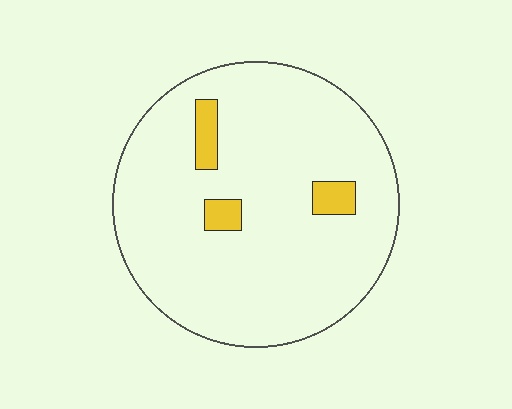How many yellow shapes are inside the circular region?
3.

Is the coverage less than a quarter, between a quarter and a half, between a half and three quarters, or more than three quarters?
Less than a quarter.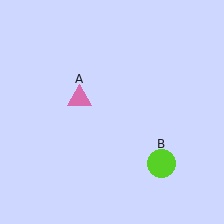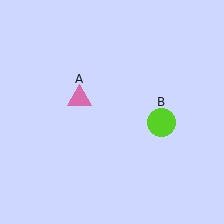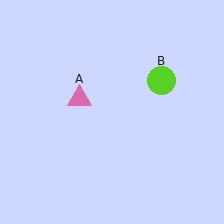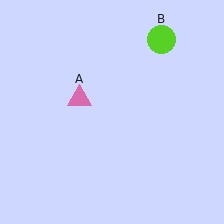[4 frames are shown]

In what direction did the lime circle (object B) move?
The lime circle (object B) moved up.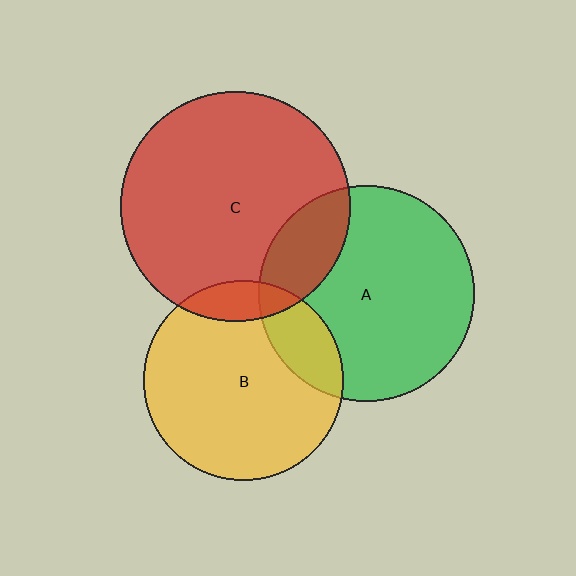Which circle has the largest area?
Circle C (red).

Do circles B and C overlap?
Yes.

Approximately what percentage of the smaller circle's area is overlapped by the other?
Approximately 10%.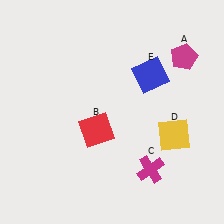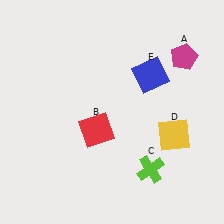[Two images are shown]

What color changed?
The cross (C) changed from magenta in Image 1 to lime in Image 2.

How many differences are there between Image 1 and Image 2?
There is 1 difference between the two images.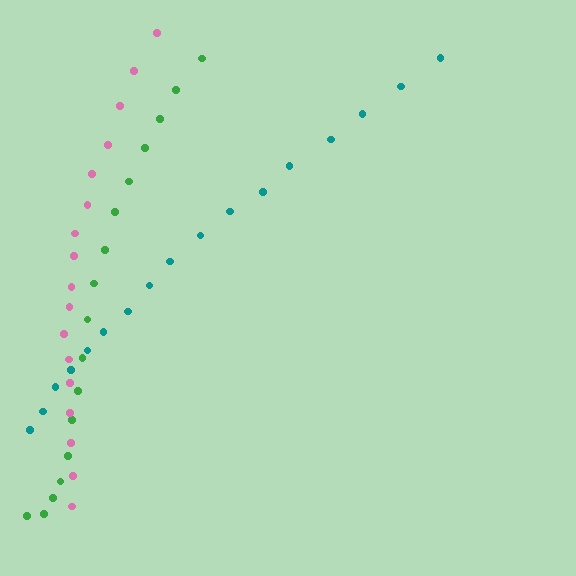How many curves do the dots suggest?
There are 3 distinct paths.